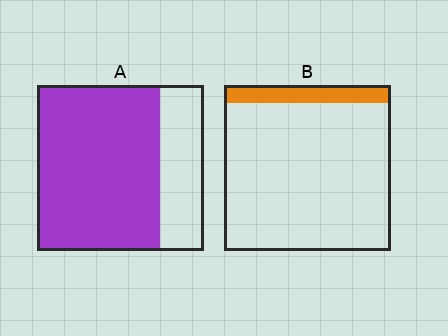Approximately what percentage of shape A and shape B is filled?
A is approximately 75% and B is approximately 10%.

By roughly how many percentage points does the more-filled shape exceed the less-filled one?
By roughly 65 percentage points (A over B).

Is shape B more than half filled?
No.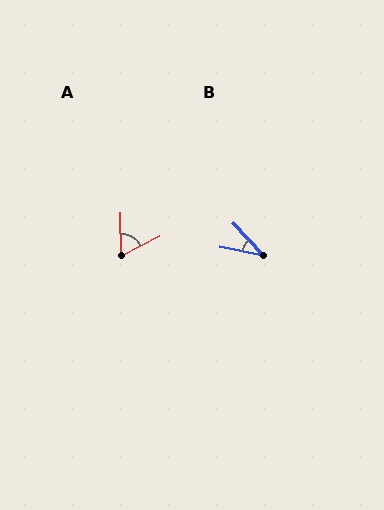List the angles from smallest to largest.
B (36°), A (64°).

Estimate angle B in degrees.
Approximately 36 degrees.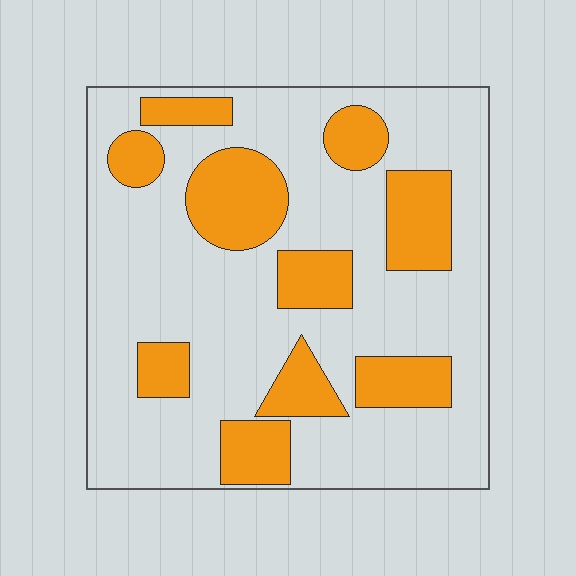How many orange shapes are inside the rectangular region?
10.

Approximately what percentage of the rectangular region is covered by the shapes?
Approximately 30%.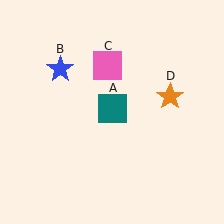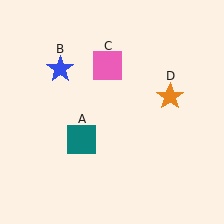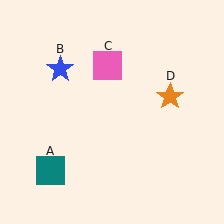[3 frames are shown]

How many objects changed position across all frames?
1 object changed position: teal square (object A).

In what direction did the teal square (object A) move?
The teal square (object A) moved down and to the left.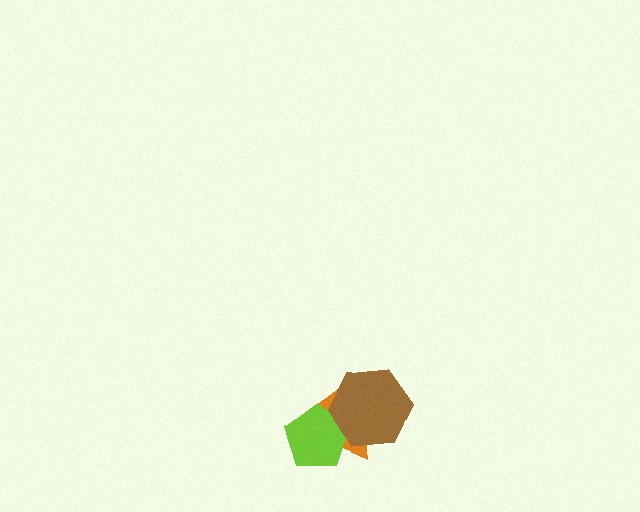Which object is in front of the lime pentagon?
The brown hexagon is in front of the lime pentagon.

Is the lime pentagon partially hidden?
Yes, it is partially covered by another shape.